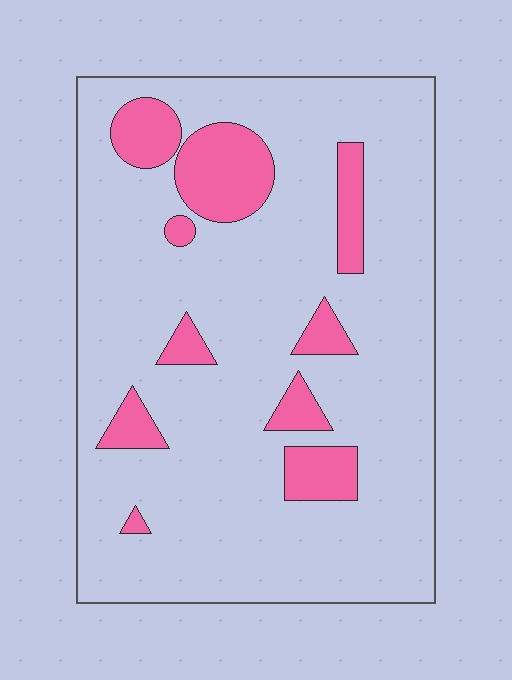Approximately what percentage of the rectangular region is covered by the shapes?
Approximately 15%.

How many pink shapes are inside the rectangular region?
10.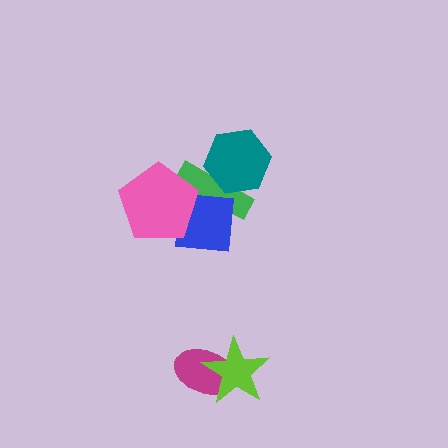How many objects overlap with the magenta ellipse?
1 object overlaps with the magenta ellipse.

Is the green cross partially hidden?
Yes, it is partially covered by another shape.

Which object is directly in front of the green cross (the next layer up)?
The teal hexagon is directly in front of the green cross.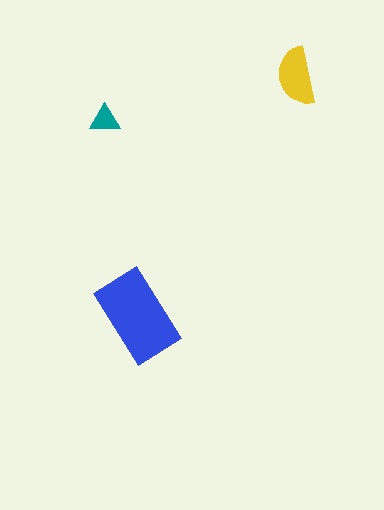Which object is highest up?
The yellow semicircle is topmost.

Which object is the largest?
The blue rectangle.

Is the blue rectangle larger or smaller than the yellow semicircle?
Larger.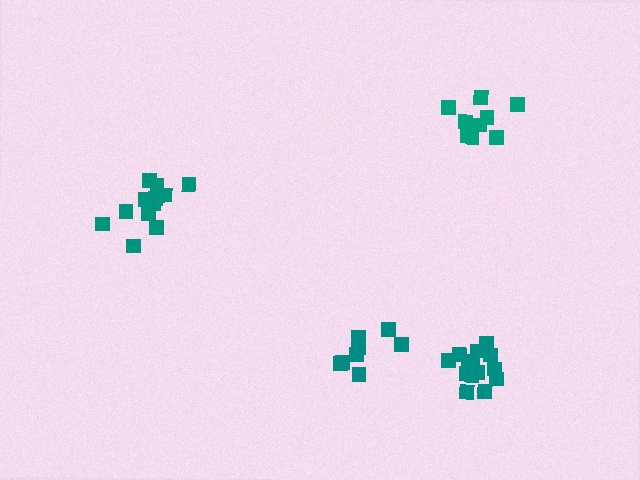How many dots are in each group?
Group 1: 14 dots, Group 2: 8 dots, Group 3: 14 dots, Group 4: 10 dots (46 total).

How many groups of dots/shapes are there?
There are 4 groups.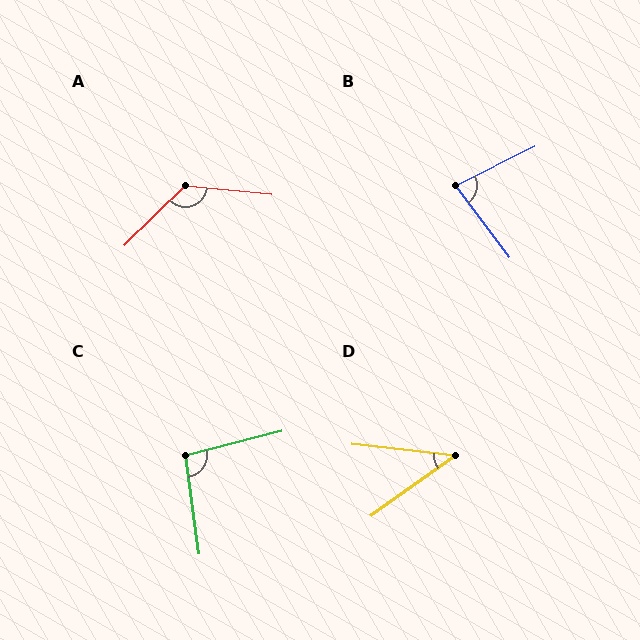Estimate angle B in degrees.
Approximately 80 degrees.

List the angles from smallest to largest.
D (42°), B (80°), C (97°), A (130°).